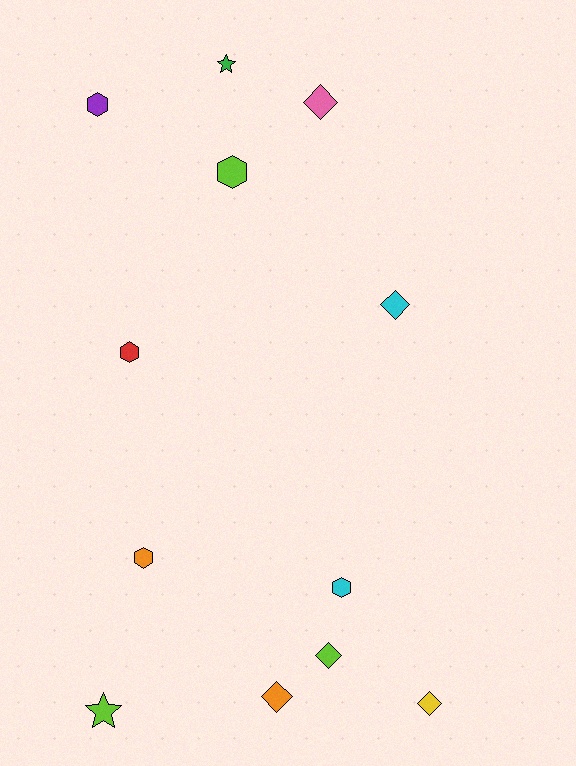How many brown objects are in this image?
There are no brown objects.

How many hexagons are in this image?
There are 5 hexagons.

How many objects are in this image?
There are 12 objects.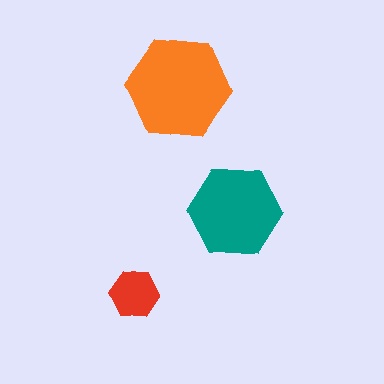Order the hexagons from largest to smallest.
the orange one, the teal one, the red one.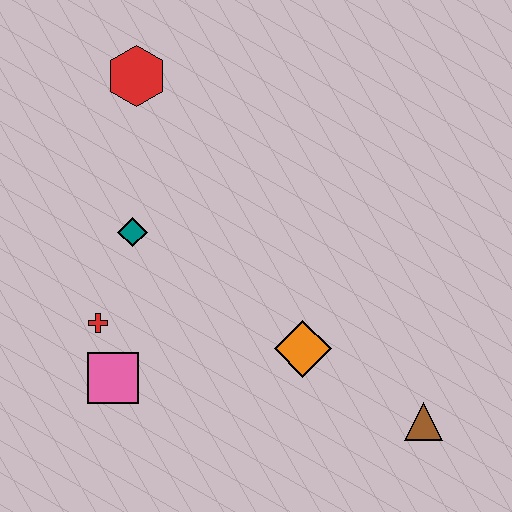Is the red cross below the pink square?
No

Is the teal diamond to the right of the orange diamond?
No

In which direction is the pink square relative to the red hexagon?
The pink square is below the red hexagon.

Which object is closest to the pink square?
The red cross is closest to the pink square.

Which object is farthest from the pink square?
The brown triangle is farthest from the pink square.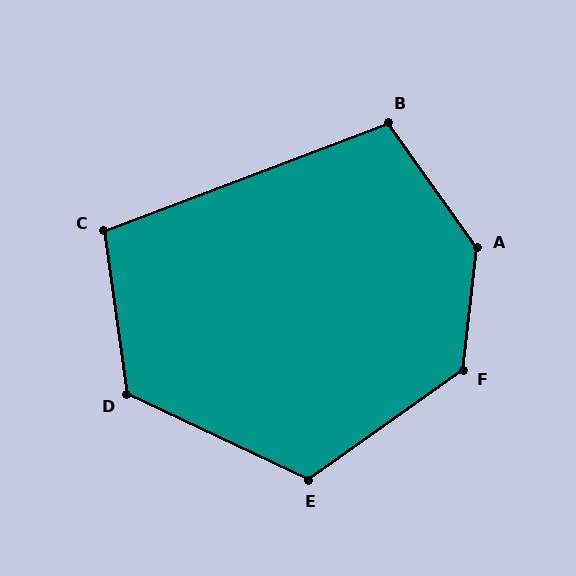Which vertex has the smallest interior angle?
C, at approximately 103 degrees.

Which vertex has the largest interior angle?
A, at approximately 138 degrees.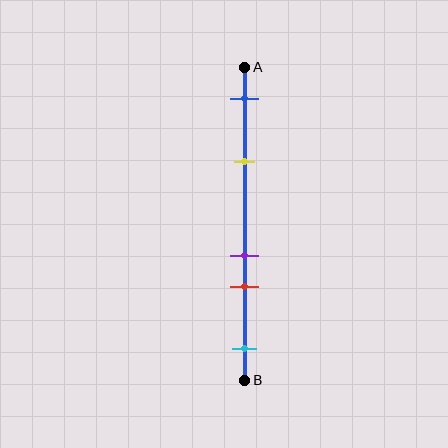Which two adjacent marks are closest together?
The purple and red marks are the closest adjacent pair.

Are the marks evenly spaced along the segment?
No, the marks are not evenly spaced.